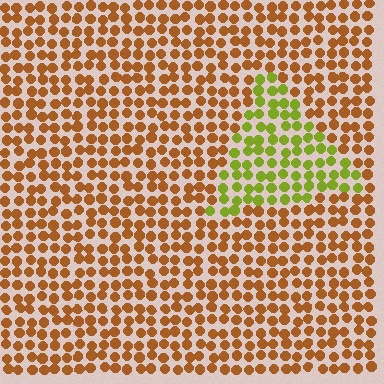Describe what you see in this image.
The image is filled with small brown elements in a uniform arrangement. A triangle-shaped region is visible where the elements are tinted to a slightly different hue, forming a subtle color boundary.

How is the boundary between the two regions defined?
The boundary is defined purely by a slight shift in hue (about 53 degrees). Spacing, size, and orientation are identical on both sides.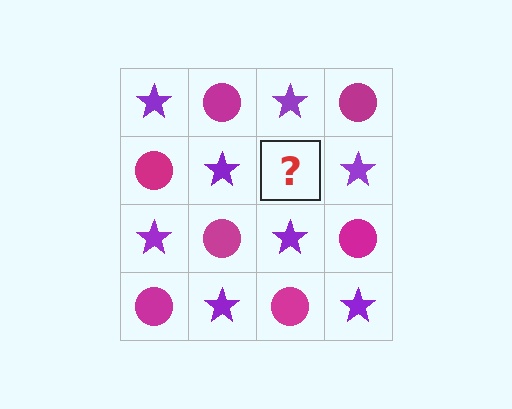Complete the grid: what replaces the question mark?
The question mark should be replaced with a magenta circle.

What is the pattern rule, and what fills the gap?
The rule is that it alternates purple star and magenta circle in a checkerboard pattern. The gap should be filled with a magenta circle.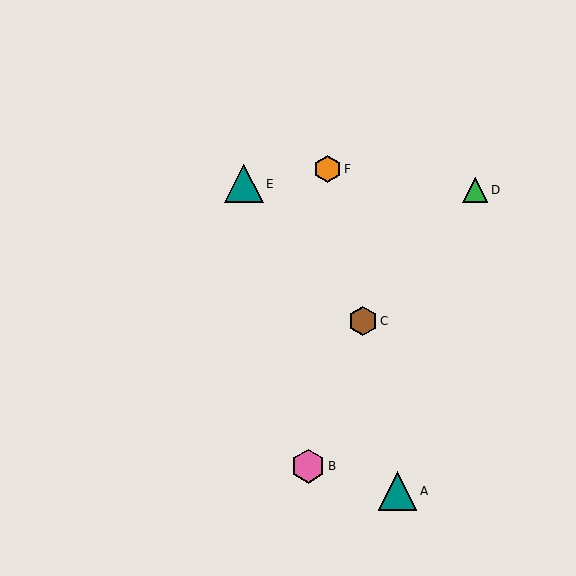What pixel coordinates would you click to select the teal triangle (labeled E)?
Click at (244, 184) to select the teal triangle E.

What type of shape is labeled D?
Shape D is a green triangle.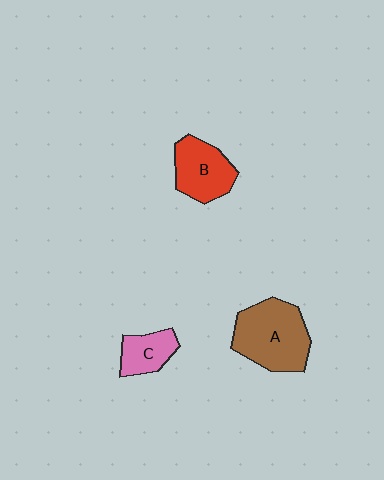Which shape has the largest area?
Shape A (brown).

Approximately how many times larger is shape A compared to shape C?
Approximately 2.1 times.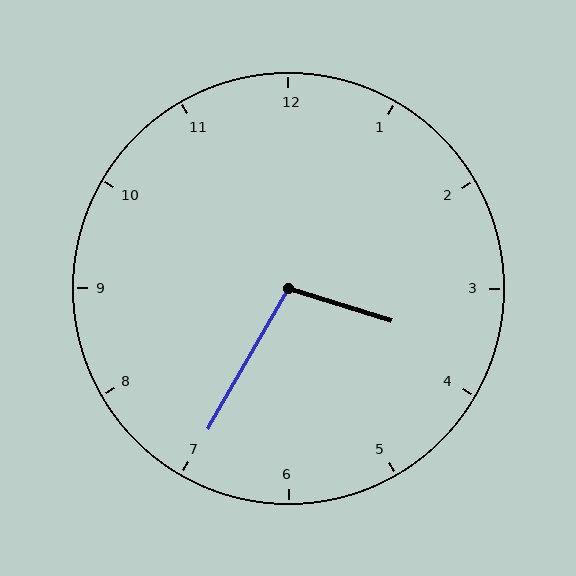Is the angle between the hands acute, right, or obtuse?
It is obtuse.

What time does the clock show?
3:35.